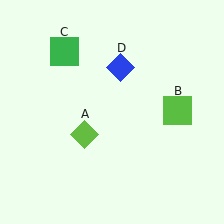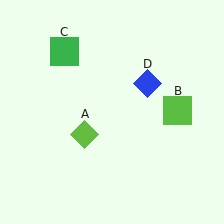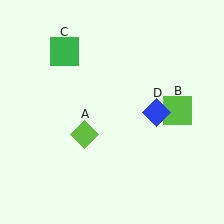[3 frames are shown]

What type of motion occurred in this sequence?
The blue diamond (object D) rotated clockwise around the center of the scene.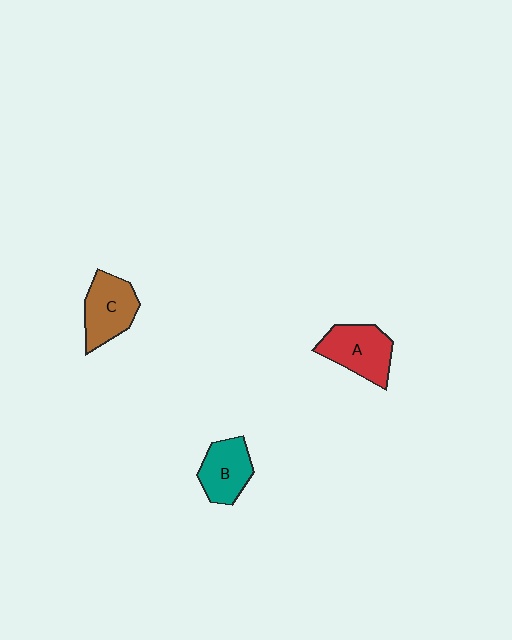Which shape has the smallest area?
Shape B (teal).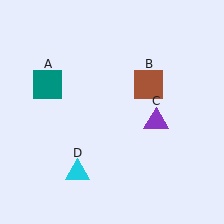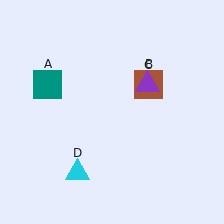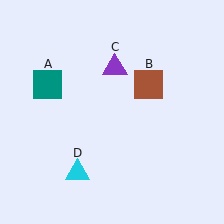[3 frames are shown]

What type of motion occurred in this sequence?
The purple triangle (object C) rotated counterclockwise around the center of the scene.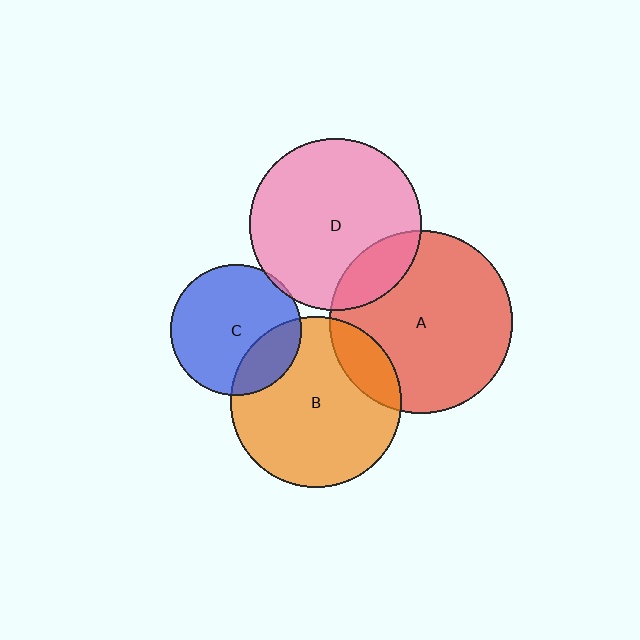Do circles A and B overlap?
Yes.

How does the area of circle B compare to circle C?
Approximately 1.7 times.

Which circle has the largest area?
Circle A (red).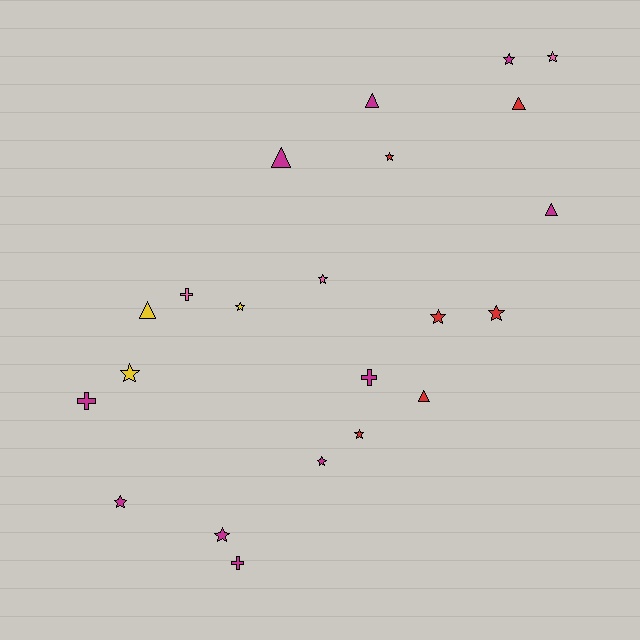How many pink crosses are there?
There is 1 pink cross.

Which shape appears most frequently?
Star, with 12 objects.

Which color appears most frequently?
Magenta, with 10 objects.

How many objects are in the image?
There are 22 objects.